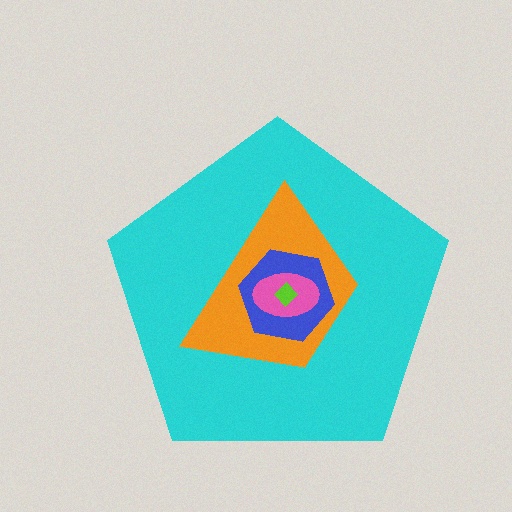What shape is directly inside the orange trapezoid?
The blue hexagon.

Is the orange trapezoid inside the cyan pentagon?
Yes.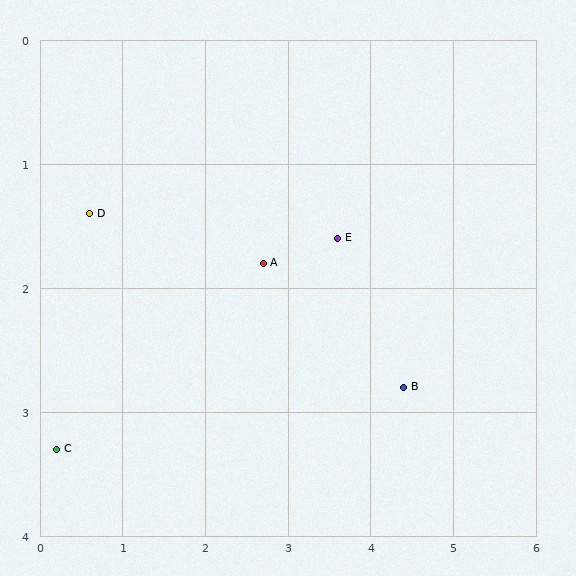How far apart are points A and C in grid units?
Points A and C are about 2.9 grid units apart.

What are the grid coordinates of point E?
Point E is at approximately (3.6, 1.6).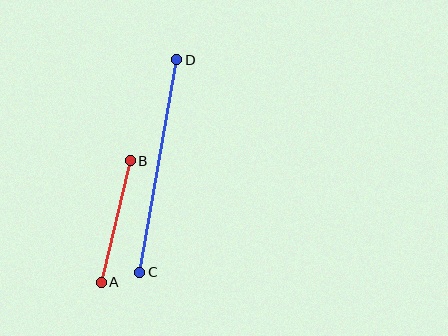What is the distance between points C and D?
The distance is approximately 216 pixels.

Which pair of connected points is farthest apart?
Points C and D are farthest apart.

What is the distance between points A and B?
The distance is approximately 125 pixels.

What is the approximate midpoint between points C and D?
The midpoint is at approximately (158, 166) pixels.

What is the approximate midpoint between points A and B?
The midpoint is at approximately (116, 221) pixels.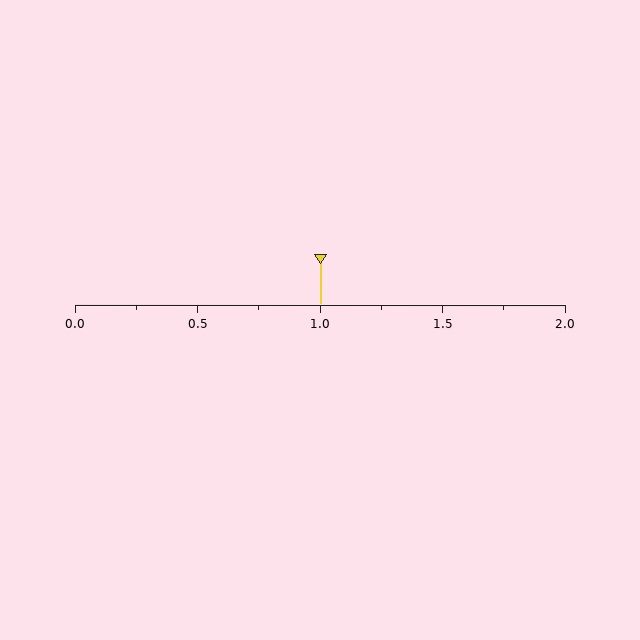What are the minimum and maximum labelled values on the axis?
The axis runs from 0.0 to 2.0.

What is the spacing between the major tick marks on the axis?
The major ticks are spaced 0.5 apart.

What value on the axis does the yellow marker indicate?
The marker indicates approximately 1.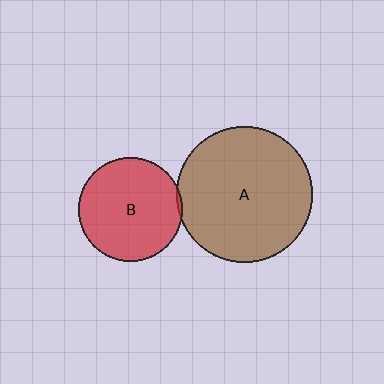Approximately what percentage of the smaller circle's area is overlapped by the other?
Approximately 5%.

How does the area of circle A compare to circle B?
Approximately 1.7 times.